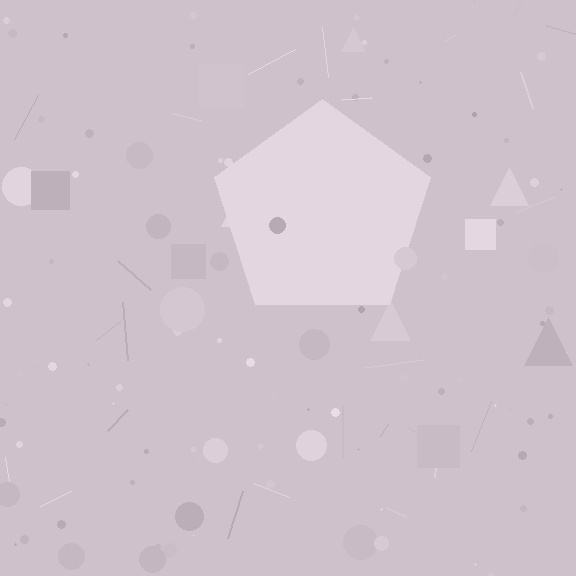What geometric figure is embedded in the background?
A pentagon is embedded in the background.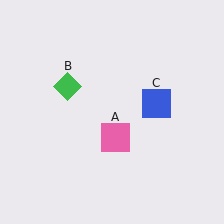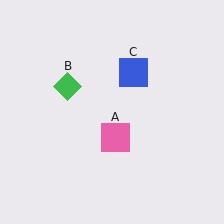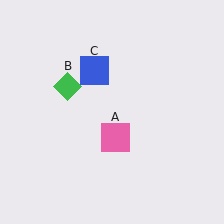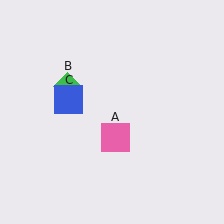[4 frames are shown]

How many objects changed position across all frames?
1 object changed position: blue square (object C).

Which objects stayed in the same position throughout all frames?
Pink square (object A) and green diamond (object B) remained stationary.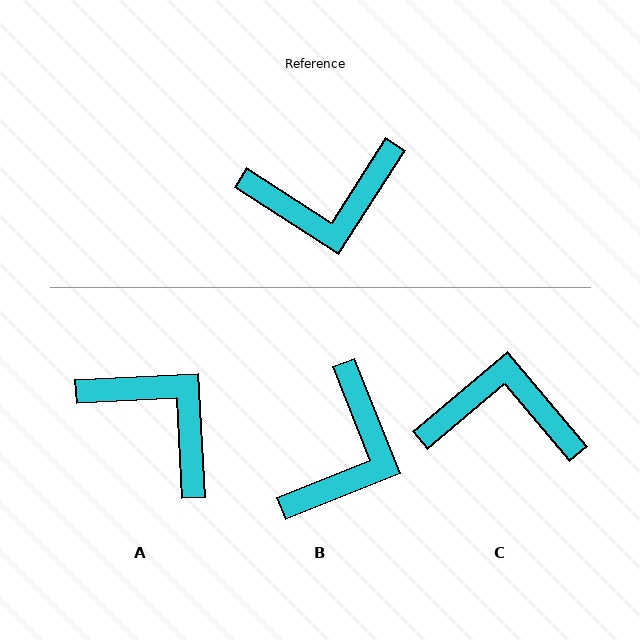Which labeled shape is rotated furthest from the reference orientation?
C, about 163 degrees away.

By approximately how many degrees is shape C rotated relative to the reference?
Approximately 163 degrees counter-clockwise.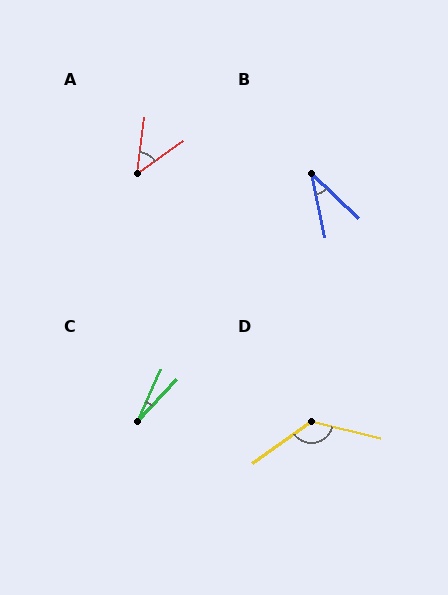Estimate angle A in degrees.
Approximately 48 degrees.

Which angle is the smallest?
C, at approximately 19 degrees.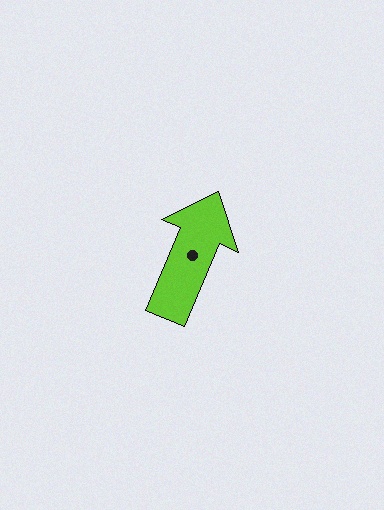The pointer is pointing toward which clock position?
Roughly 1 o'clock.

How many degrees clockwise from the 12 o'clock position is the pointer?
Approximately 23 degrees.